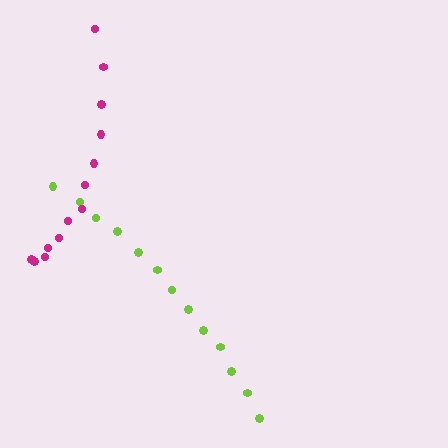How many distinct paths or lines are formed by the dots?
There are 2 distinct paths.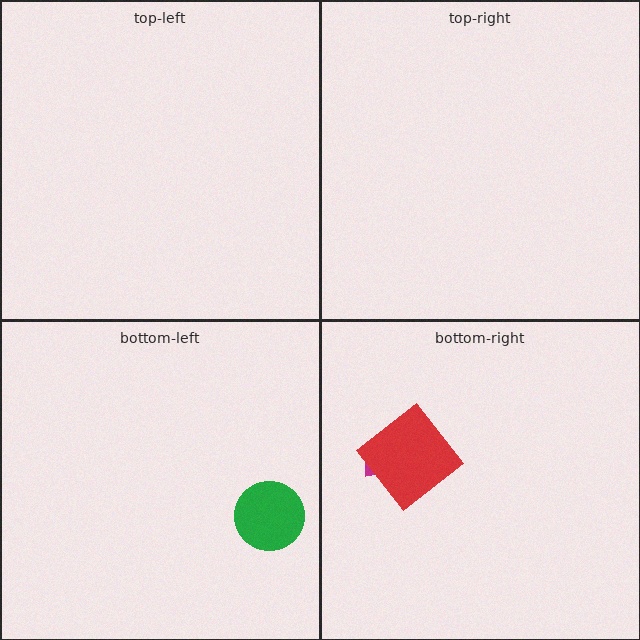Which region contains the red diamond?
The bottom-right region.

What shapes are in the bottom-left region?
The green circle.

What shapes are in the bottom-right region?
The magenta arrow, the red diamond.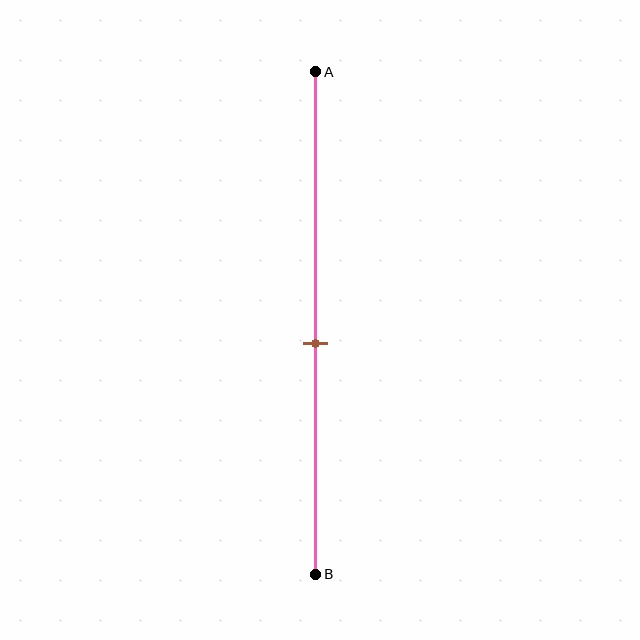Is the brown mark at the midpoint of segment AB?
No, the mark is at about 55% from A, not at the 50% midpoint.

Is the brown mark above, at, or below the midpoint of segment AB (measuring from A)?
The brown mark is below the midpoint of segment AB.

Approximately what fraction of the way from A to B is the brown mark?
The brown mark is approximately 55% of the way from A to B.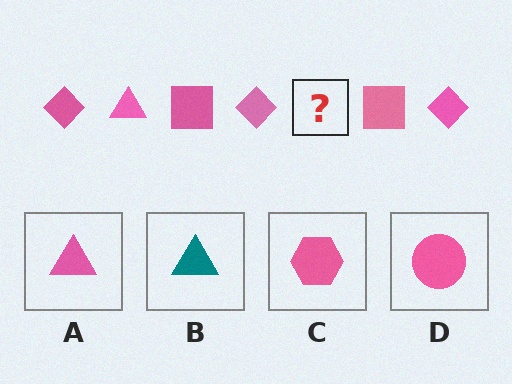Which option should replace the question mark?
Option A.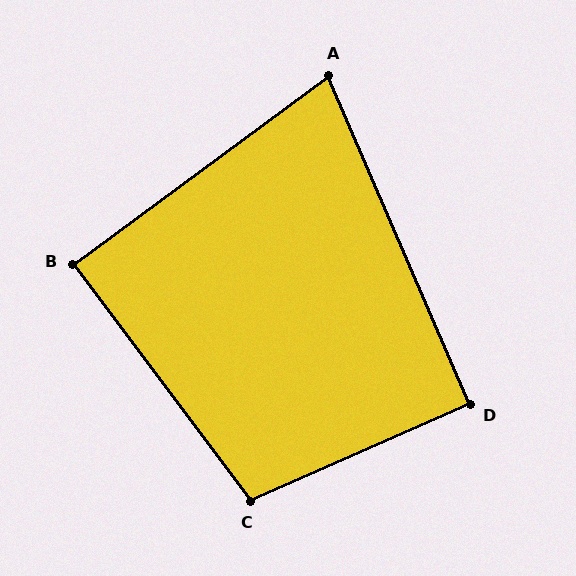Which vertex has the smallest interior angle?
A, at approximately 77 degrees.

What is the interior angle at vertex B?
Approximately 90 degrees (approximately right).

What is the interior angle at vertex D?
Approximately 90 degrees (approximately right).